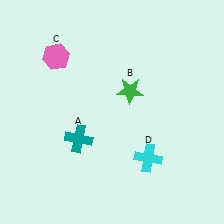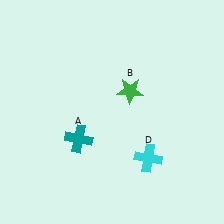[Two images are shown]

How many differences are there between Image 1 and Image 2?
There is 1 difference between the two images.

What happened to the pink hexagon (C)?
The pink hexagon (C) was removed in Image 2. It was in the top-left area of Image 1.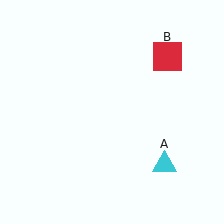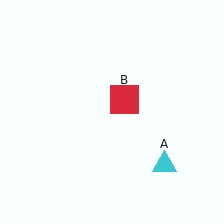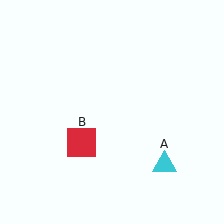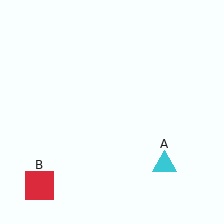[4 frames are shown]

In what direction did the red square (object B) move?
The red square (object B) moved down and to the left.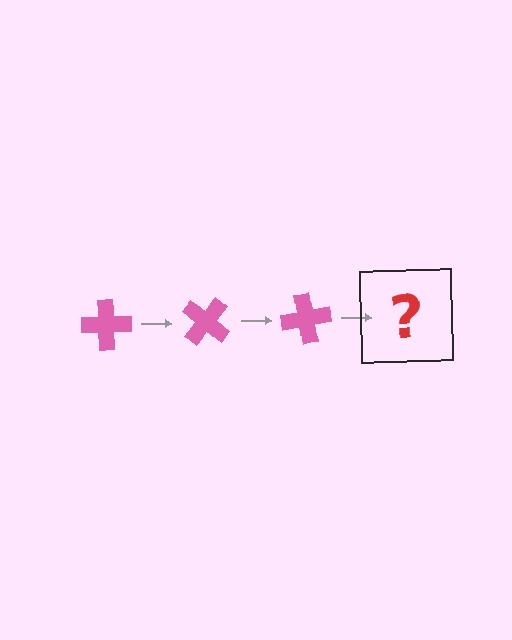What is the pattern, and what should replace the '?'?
The pattern is that the cross rotates 40 degrees each step. The '?' should be a pink cross rotated 120 degrees.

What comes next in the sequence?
The next element should be a pink cross rotated 120 degrees.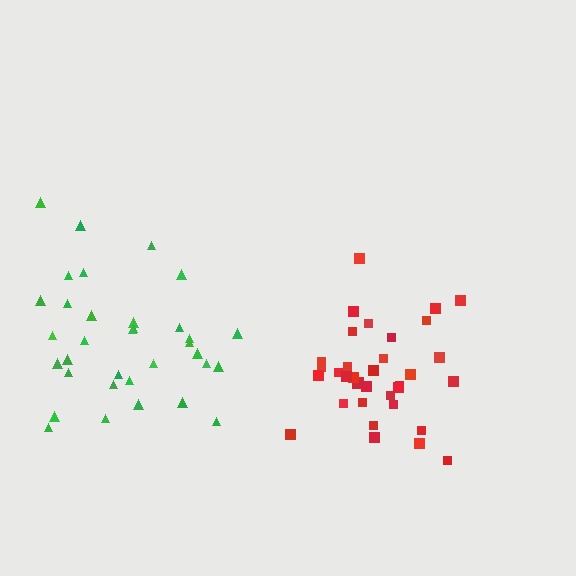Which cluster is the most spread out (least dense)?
Green.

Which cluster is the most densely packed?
Red.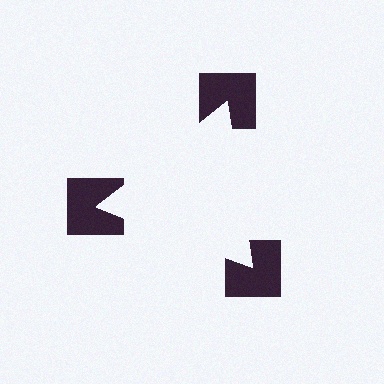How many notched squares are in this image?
There are 3 — one at each vertex of the illusory triangle.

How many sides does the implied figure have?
3 sides.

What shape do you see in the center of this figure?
An illusory triangle — its edges are inferred from the aligned wedge cuts in the notched squares, not physically drawn.